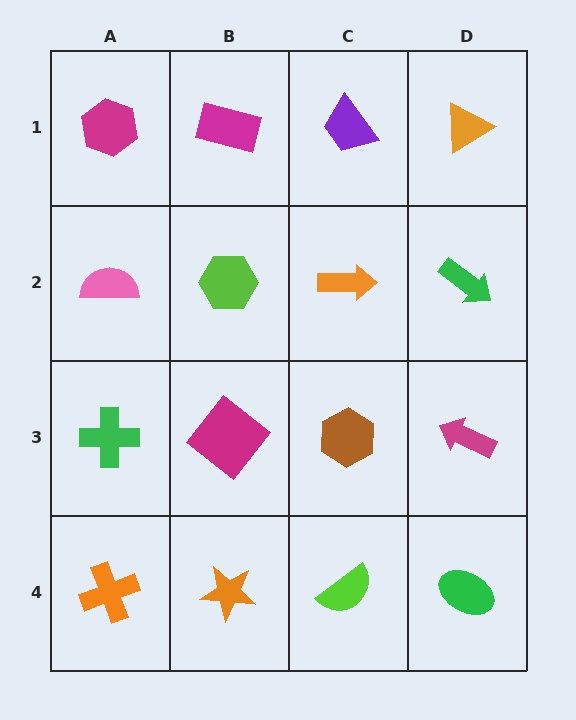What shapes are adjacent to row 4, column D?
A magenta arrow (row 3, column D), a lime semicircle (row 4, column C).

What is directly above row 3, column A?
A pink semicircle.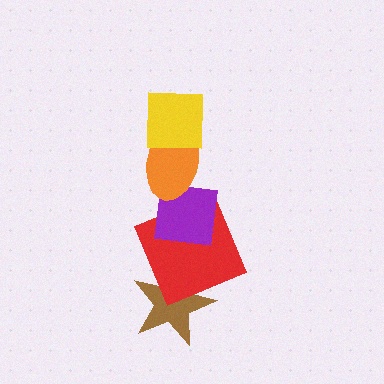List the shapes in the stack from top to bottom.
From top to bottom: the yellow square, the orange ellipse, the purple square, the red square, the brown star.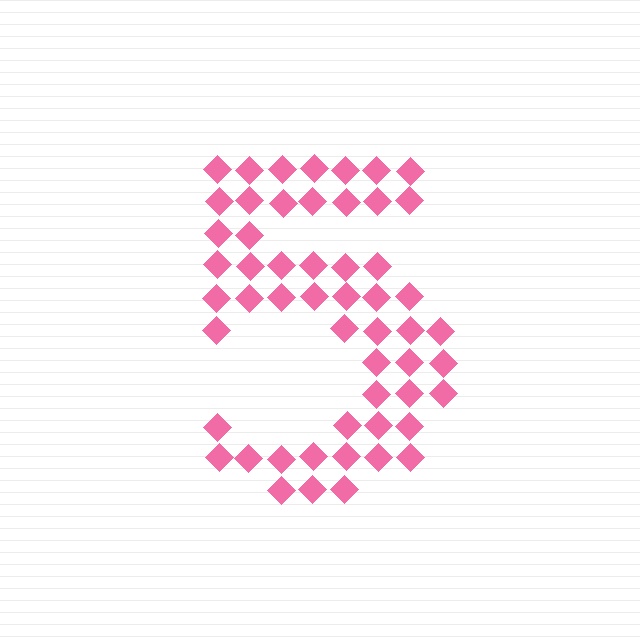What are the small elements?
The small elements are diamonds.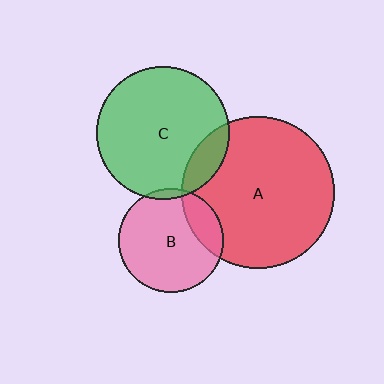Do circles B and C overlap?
Yes.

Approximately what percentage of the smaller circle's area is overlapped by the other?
Approximately 5%.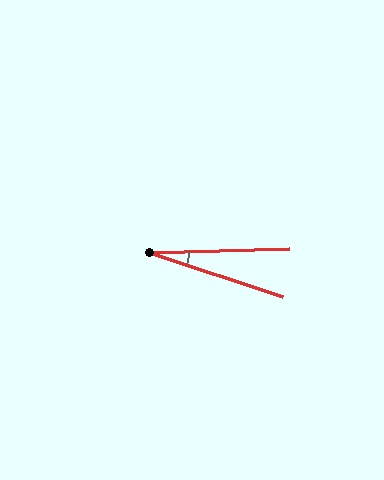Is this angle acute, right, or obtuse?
It is acute.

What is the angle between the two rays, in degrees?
Approximately 20 degrees.